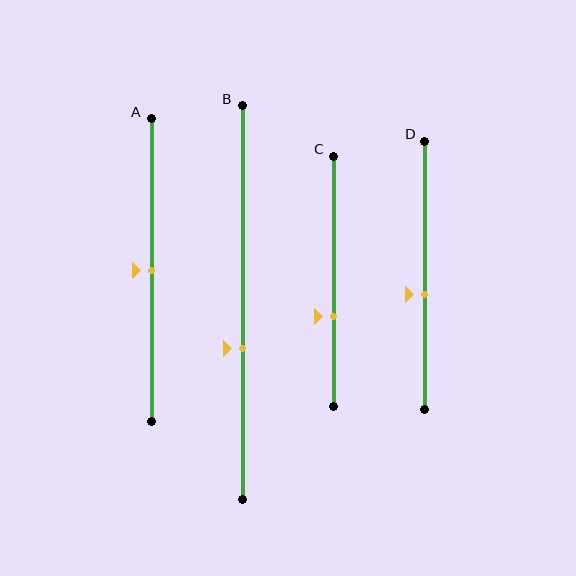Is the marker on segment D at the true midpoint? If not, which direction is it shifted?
No, the marker on segment D is shifted downward by about 7% of the segment length.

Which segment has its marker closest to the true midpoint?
Segment A has its marker closest to the true midpoint.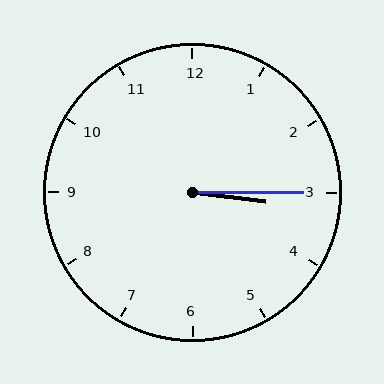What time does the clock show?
3:15.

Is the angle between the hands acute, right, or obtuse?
It is acute.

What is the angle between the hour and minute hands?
Approximately 8 degrees.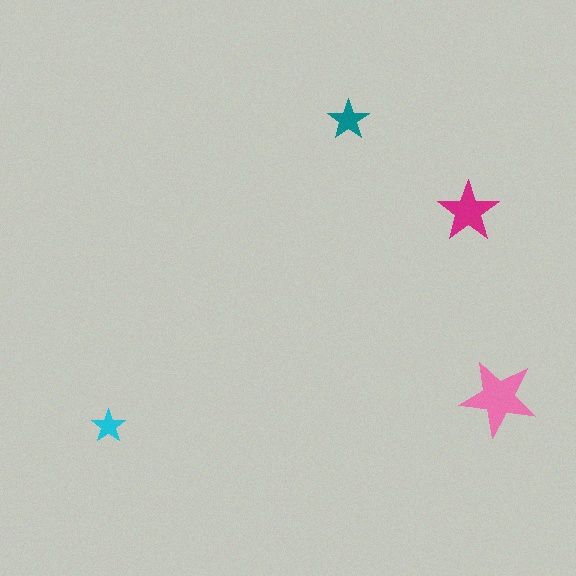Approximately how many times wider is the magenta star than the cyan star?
About 2 times wider.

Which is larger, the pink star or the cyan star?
The pink one.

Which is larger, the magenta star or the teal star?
The magenta one.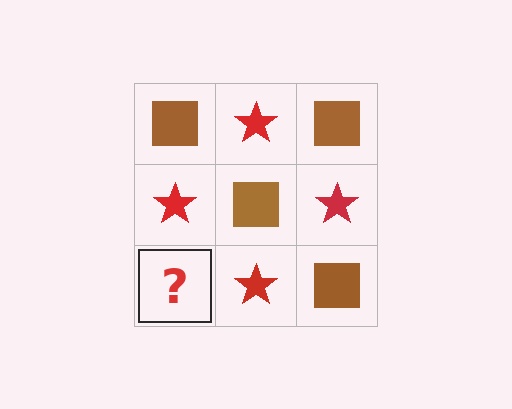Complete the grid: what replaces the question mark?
The question mark should be replaced with a brown square.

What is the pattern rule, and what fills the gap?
The rule is that it alternates brown square and red star in a checkerboard pattern. The gap should be filled with a brown square.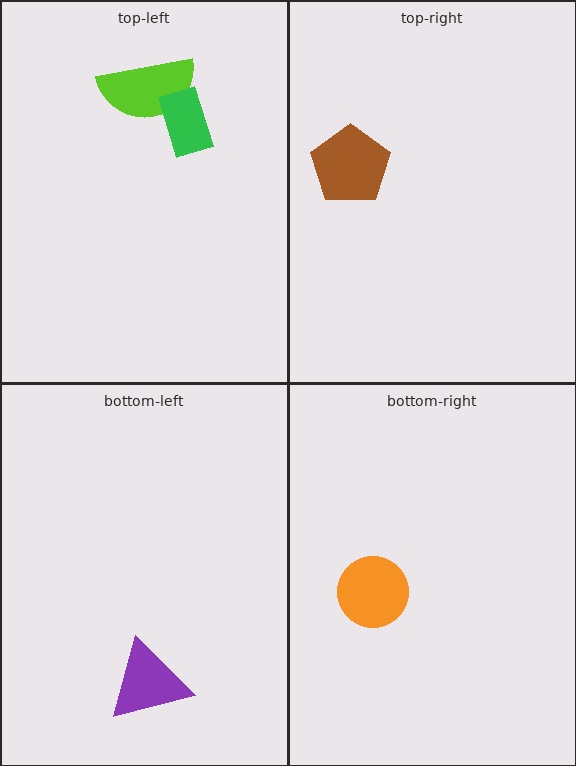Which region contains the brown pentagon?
The top-right region.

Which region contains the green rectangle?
The top-left region.